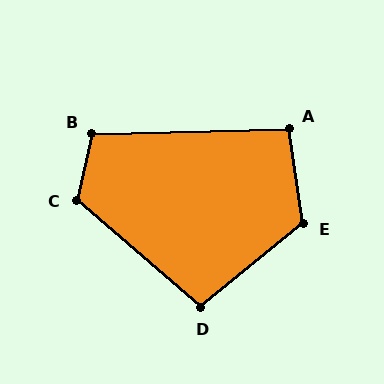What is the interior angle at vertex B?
Approximately 104 degrees (obtuse).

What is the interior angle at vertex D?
Approximately 100 degrees (obtuse).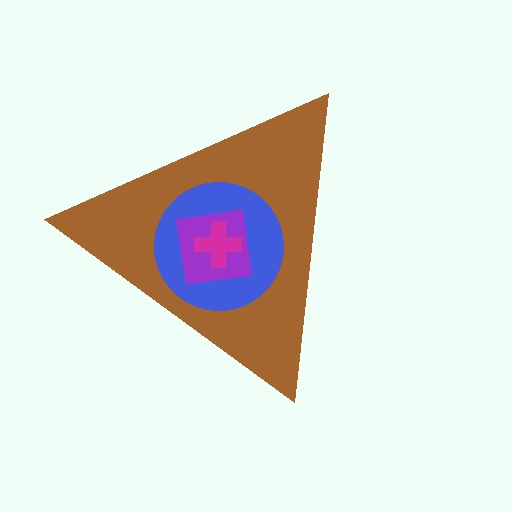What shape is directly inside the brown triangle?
The blue circle.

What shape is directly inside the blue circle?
The purple square.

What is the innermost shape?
The magenta cross.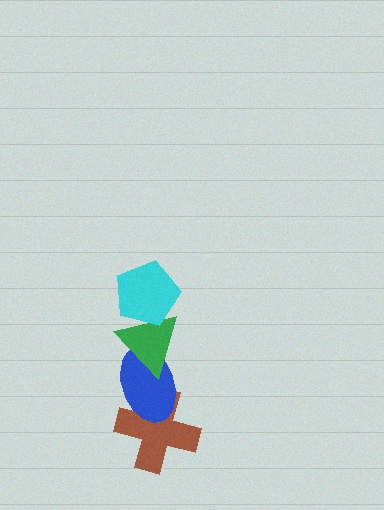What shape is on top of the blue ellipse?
The green triangle is on top of the blue ellipse.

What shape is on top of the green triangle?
The cyan pentagon is on top of the green triangle.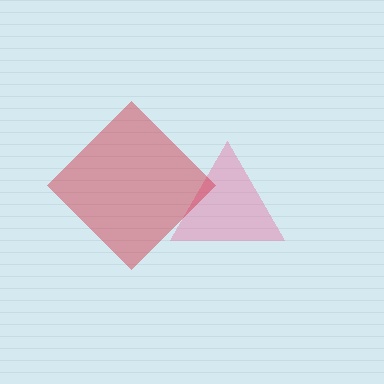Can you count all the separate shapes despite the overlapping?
Yes, there are 2 separate shapes.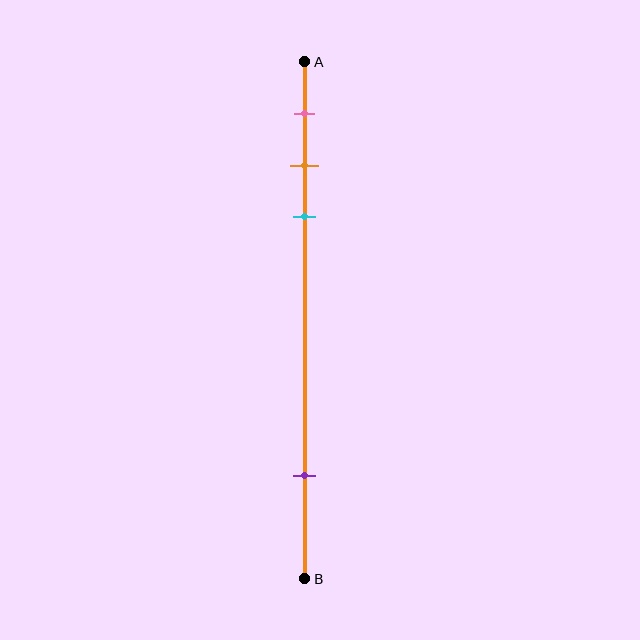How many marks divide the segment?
There are 4 marks dividing the segment.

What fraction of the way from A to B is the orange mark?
The orange mark is approximately 20% (0.2) of the way from A to B.